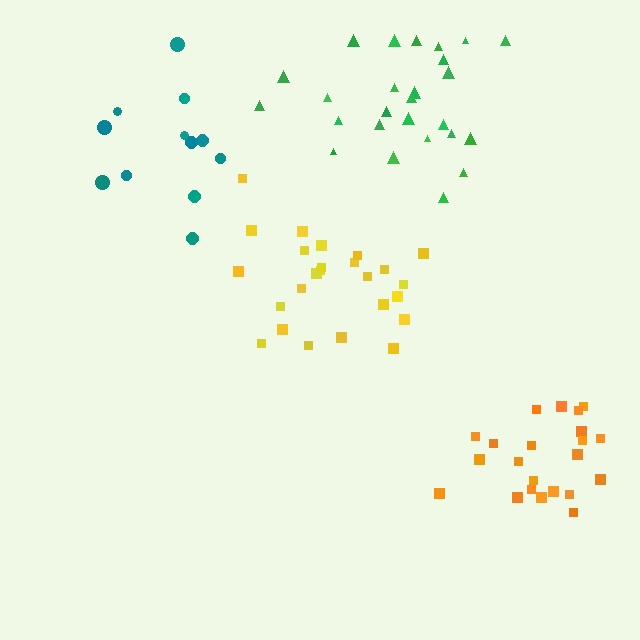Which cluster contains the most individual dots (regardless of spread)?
Green (26).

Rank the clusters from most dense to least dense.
orange, yellow, green, teal.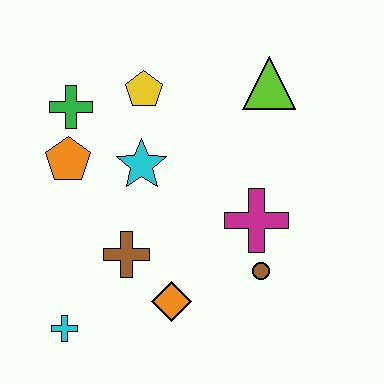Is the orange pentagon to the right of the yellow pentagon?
No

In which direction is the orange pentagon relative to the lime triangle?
The orange pentagon is to the left of the lime triangle.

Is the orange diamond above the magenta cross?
No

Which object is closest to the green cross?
The orange pentagon is closest to the green cross.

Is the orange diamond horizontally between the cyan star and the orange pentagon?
No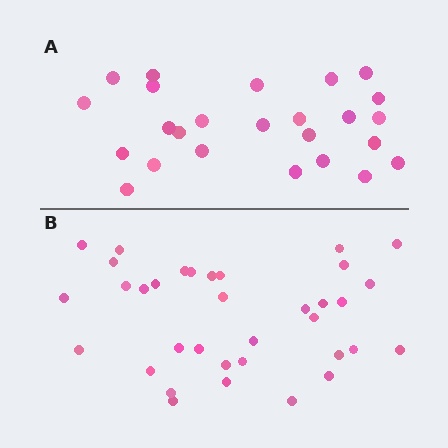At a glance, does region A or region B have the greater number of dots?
Region B (the bottom region) has more dots.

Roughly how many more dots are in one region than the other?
Region B has roughly 10 or so more dots than region A.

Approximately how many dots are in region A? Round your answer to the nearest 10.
About 20 dots. (The exact count is 25, which rounds to 20.)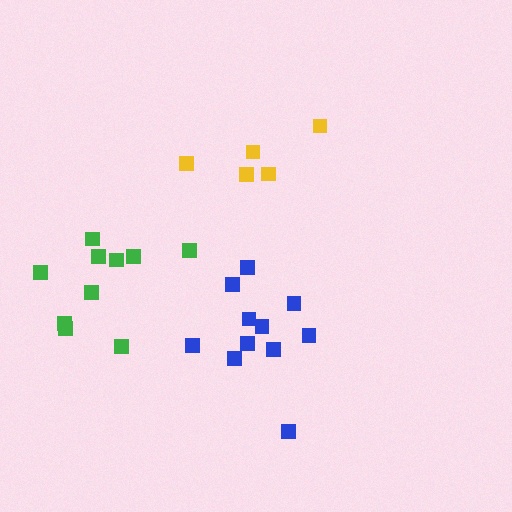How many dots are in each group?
Group 1: 11 dots, Group 2: 10 dots, Group 3: 5 dots (26 total).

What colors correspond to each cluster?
The clusters are colored: blue, green, yellow.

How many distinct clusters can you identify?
There are 3 distinct clusters.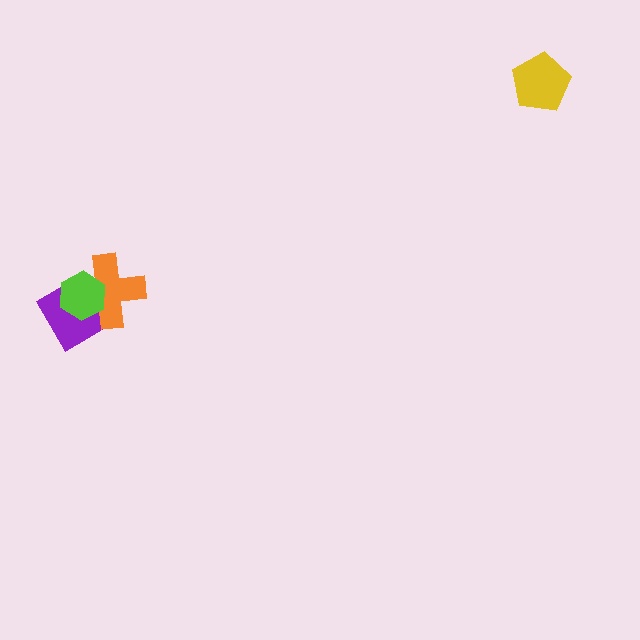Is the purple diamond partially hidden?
Yes, it is partially covered by another shape.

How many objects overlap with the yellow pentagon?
0 objects overlap with the yellow pentagon.